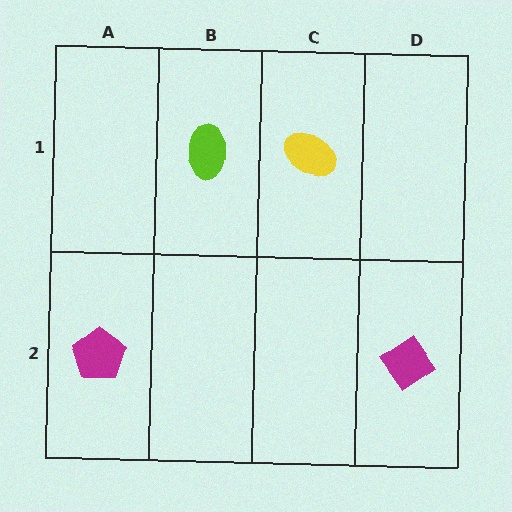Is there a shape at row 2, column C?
No, that cell is empty.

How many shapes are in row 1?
2 shapes.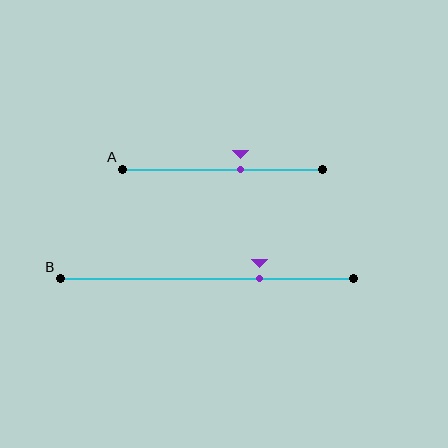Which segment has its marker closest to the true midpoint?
Segment A has its marker closest to the true midpoint.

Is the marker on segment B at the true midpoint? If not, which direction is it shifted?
No, the marker on segment B is shifted to the right by about 18% of the segment length.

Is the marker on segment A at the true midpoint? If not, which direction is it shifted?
No, the marker on segment A is shifted to the right by about 9% of the segment length.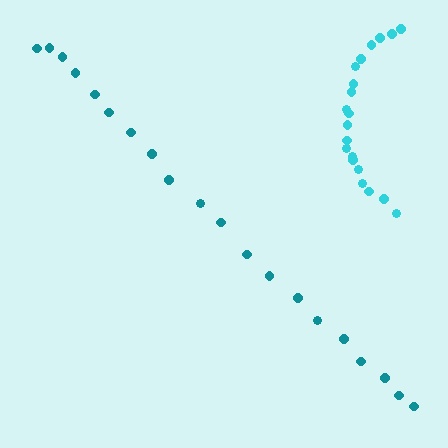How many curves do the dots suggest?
There are 2 distinct paths.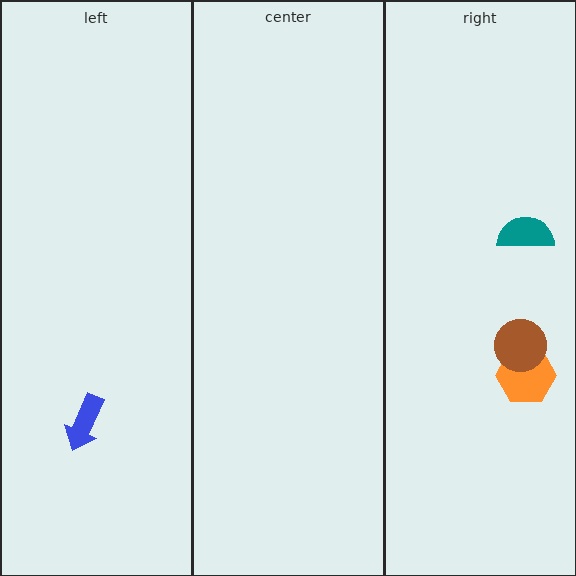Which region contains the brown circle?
The right region.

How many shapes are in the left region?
1.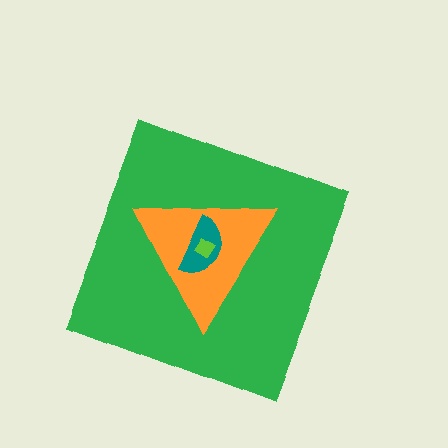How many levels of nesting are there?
4.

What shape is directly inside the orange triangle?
The teal semicircle.